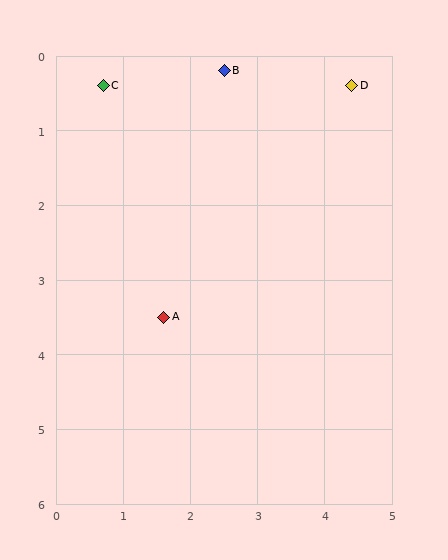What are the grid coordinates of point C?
Point C is at approximately (0.7, 0.4).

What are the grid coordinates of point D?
Point D is at approximately (4.4, 0.4).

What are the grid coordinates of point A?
Point A is at approximately (1.6, 3.5).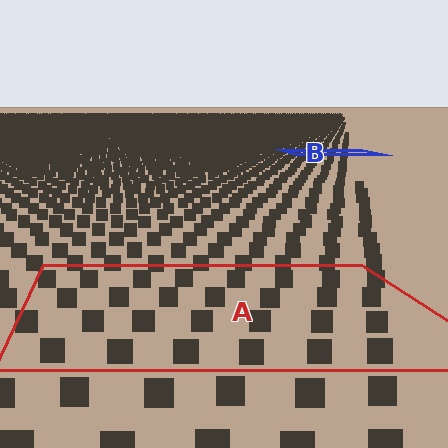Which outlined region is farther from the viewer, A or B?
Region B is farther from the viewer — the texture elements inside it appear smaller and more densely packed.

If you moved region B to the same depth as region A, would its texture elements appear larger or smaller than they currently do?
They would appear larger. At a closer depth, the same texture elements are projected at a bigger on-screen size.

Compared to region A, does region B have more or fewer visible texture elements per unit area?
Region B has more texture elements per unit area — they are packed more densely because it is farther away.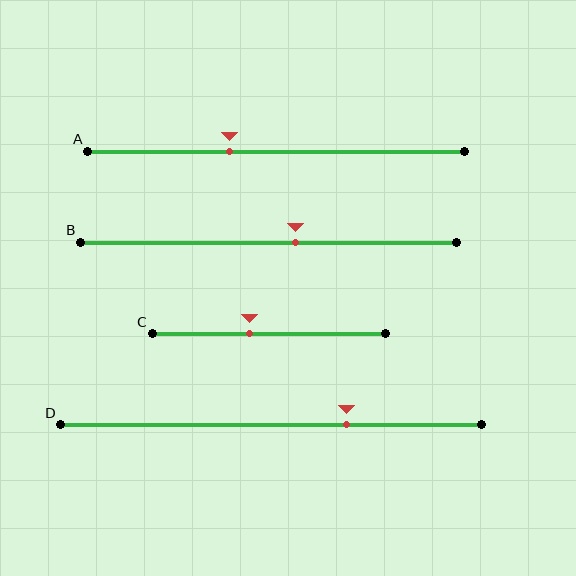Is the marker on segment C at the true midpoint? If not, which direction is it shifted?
No, the marker on segment C is shifted to the left by about 9% of the segment length.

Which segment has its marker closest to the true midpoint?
Segment B has its marker closest to the true midpoint.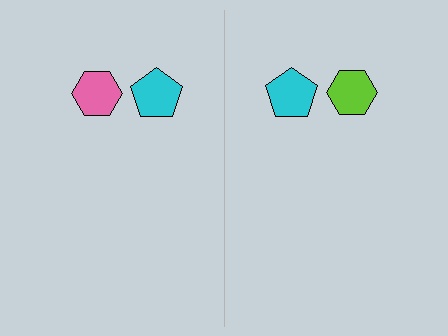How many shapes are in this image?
There are 4 shapes in this image.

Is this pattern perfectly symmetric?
No, the pattern is not perfectly symmetric. The lime hexagon on the right side breaks the symmetry — its mirror counterpart is pink.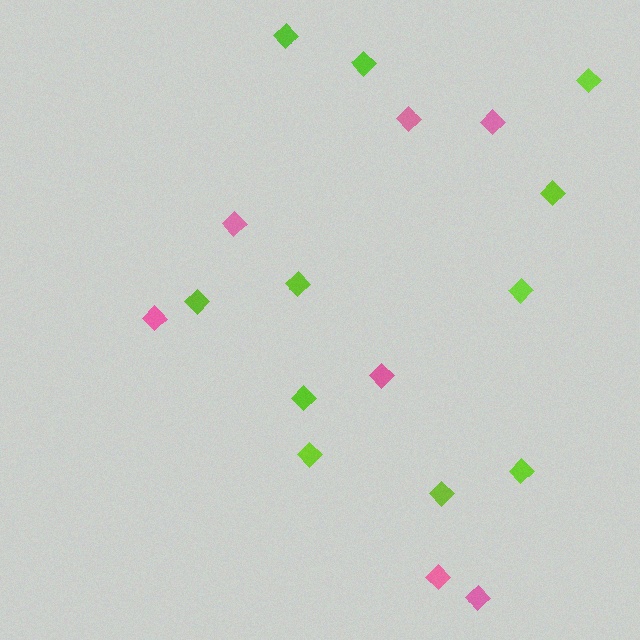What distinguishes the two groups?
There are 2 groups: one group of pink diamonds (7) and one group of lime diamonds (11).